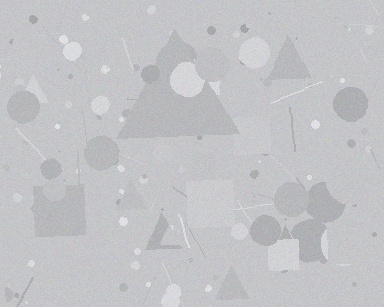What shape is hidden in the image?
A triangle is hidden in the image.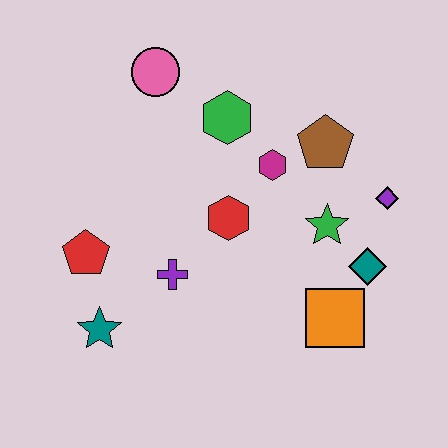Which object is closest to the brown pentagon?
The magenta hexagon is closest to the brown pentagon.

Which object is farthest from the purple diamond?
The teal star is farthest from the purple diamond.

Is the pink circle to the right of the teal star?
Yes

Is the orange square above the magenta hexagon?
No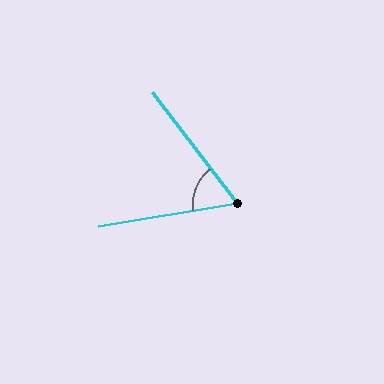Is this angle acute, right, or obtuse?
It is acute.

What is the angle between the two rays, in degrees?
Approximately 62 degrees.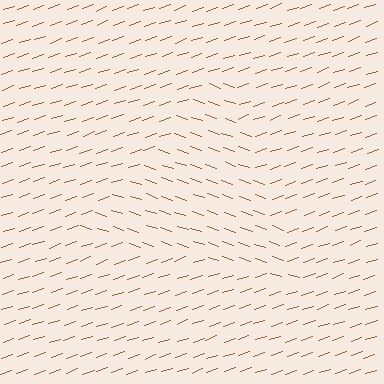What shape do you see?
I see a triangle.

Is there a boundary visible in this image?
Yes, there is a texture boundary formed by a change in line orientation.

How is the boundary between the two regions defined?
The boundary is defined purely by a change in line orientation (approximately 38 degrees difference). All lines are the same color and thickness.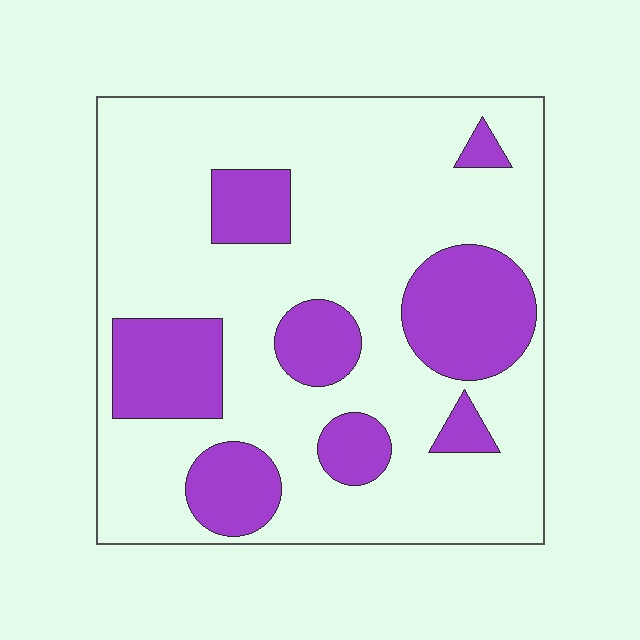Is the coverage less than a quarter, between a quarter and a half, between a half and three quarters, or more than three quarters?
Between a quarter and a half.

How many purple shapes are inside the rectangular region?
8.